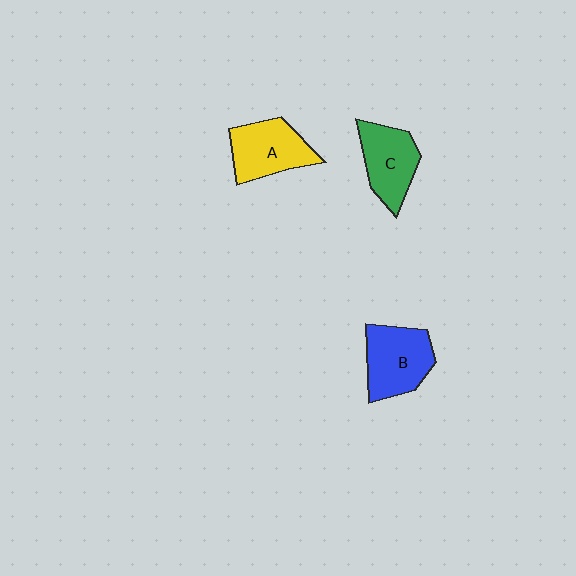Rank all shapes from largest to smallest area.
From largest to smallest: B (blue), A (yellow), C (green).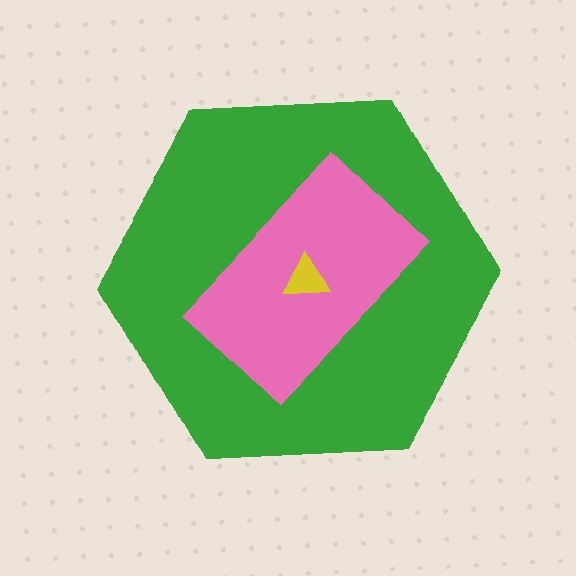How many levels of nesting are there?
3.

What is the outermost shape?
The green hexagon.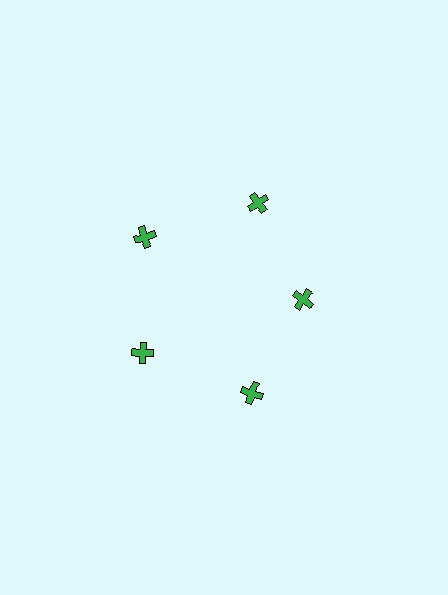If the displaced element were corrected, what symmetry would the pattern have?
It would have 5-fold rotational symmetry — the pattern would map onto itself every 72 degrees.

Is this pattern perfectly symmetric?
No. The 5 green crosses are arranged in a ring, but one element near the 3 o'clock position is pulled inward toward the center, breaking the 5-fold rotational symmetry.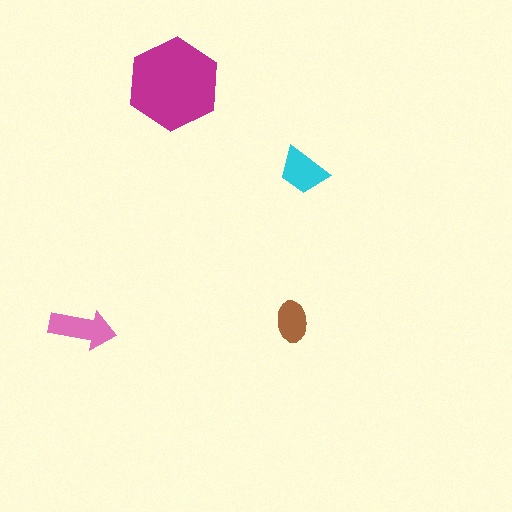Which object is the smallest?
The brown ellipse.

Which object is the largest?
The magenta hexagon.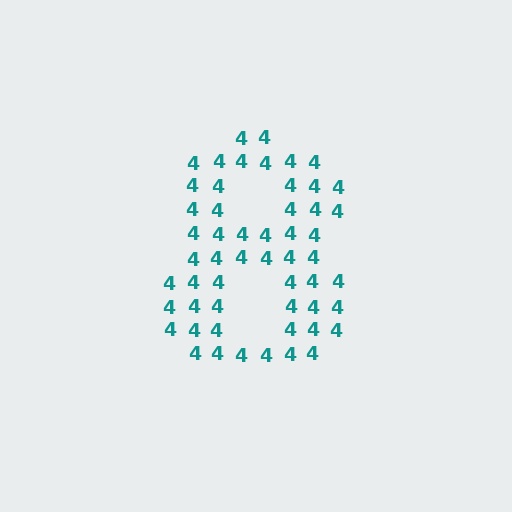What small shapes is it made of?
It is made of small digit 4's.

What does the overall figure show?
The overall figure shows the digit 8.